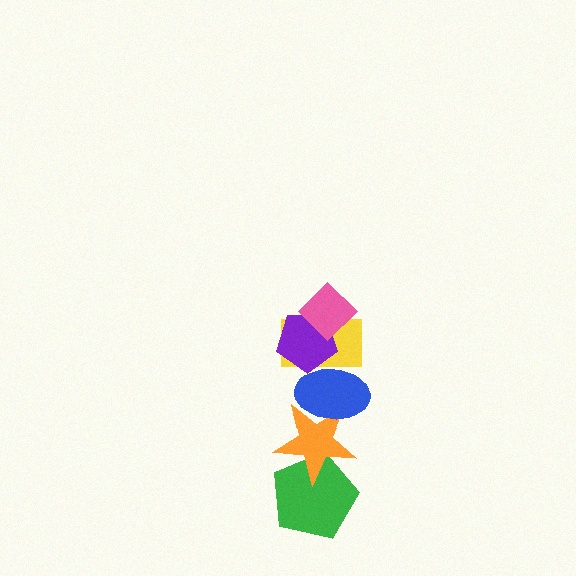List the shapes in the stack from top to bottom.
From top to bottom: the pink diamond, the purple pentagon, the yellow rectangle, the blue ellipse, the orange star, the green pentagon.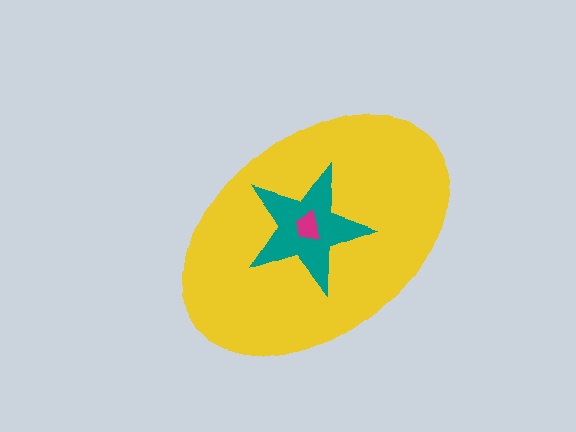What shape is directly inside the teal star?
The magenta trapezoid.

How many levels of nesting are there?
3.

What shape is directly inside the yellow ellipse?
The teal star.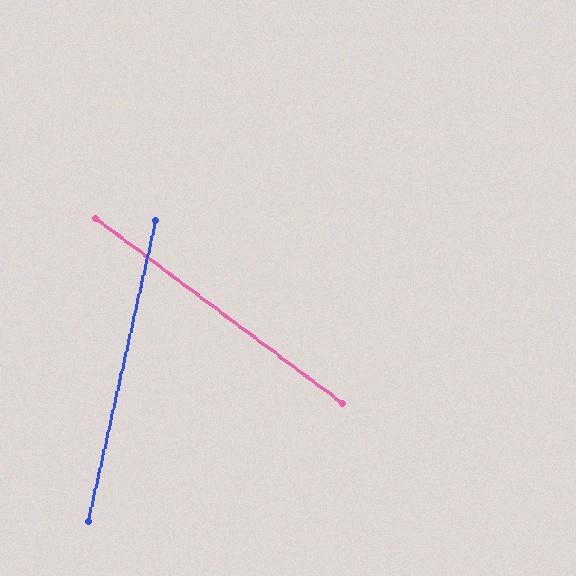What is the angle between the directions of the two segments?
Approximately 66 degrees.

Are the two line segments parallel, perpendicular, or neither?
Neither parallel nor perpendicular — they differ by about 66°.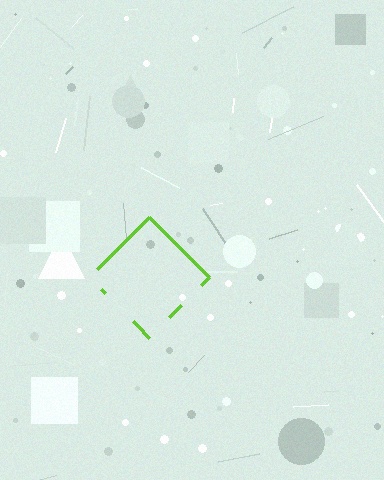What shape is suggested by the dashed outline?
The dashed outline suggests a diamond.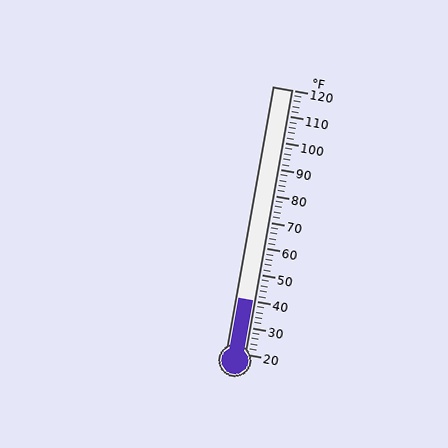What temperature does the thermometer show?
The thermometer shows approximately 40°F.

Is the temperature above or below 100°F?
The temperature is below 100°F.